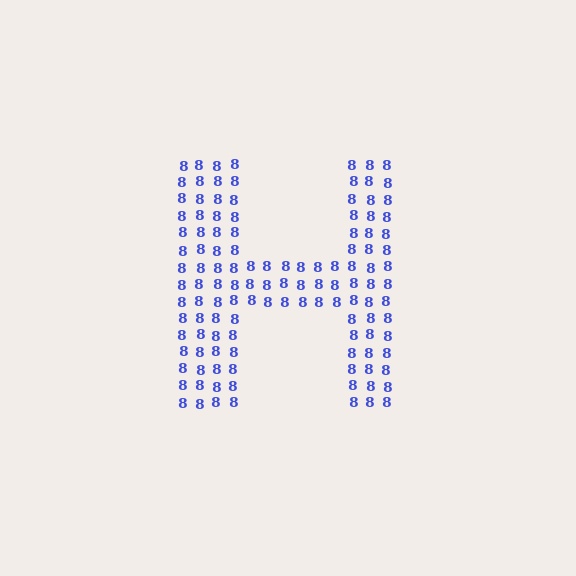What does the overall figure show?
The overall figure shows the letter H.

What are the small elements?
The small elements are digit 8's.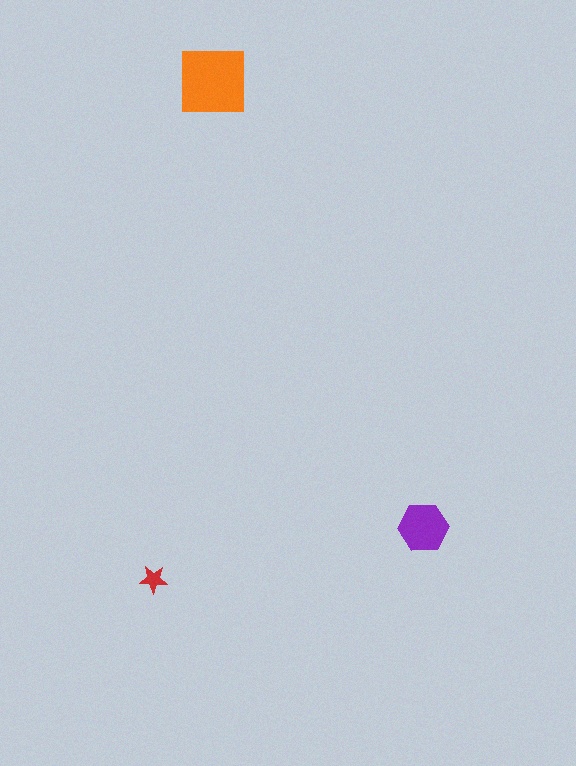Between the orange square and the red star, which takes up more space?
The orange square.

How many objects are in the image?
There are 3 objects in the image.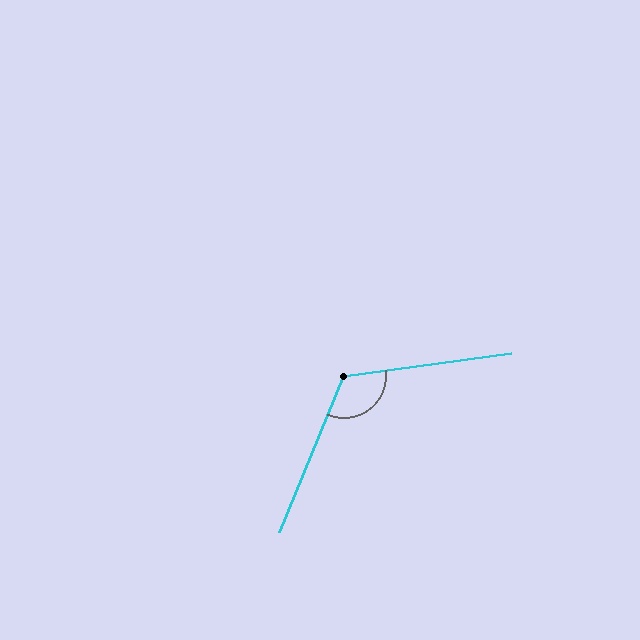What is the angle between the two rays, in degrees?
Approximately 120 degrees.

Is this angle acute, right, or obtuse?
It is obtuse.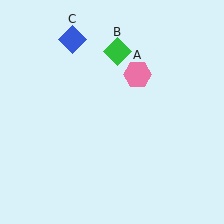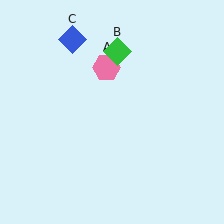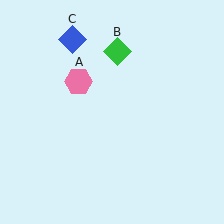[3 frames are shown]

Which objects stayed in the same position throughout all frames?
Green diamond (object B) and blue diamond (object C) remained stationary.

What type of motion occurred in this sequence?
The pink hexagon (object A) rotated counterclockwise around the center of the scene.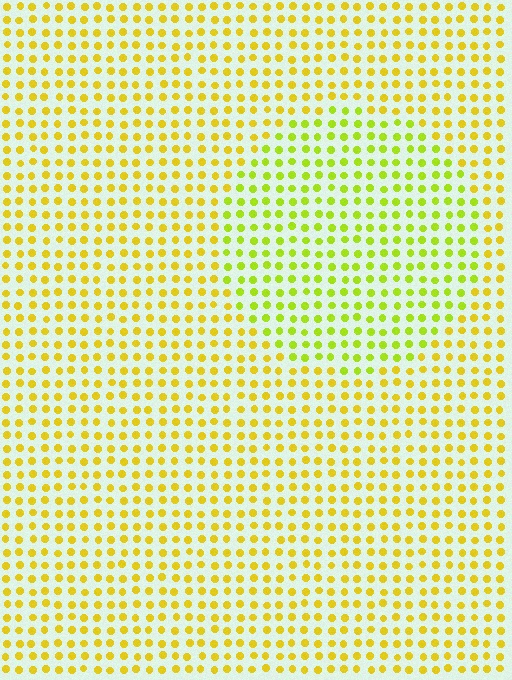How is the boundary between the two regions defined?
The boundary is defined purely by a slight shift in hue (about 27 degrees). Spacing, size, and orientation are identical on both sides.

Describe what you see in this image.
The image is filled with small yellow elements in a uniform arrangement. A circle-shaped region is visible where the elements are tinted to a slightly different hue, forming a subtle color boundary.